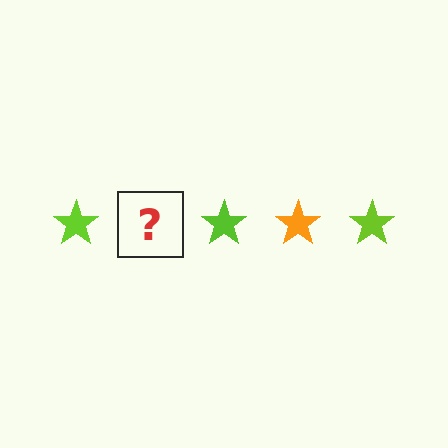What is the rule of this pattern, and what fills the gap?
The rule is that the pattern cycles through lime, orange stars. The gap should be filled with an orange star.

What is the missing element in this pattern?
The missing element is an orange star.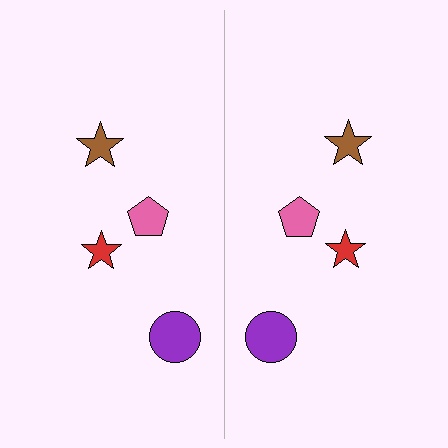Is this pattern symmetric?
Yes, this pattern has bilateral (reflection) symmetry.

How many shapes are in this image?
There are 8 shapes in this image.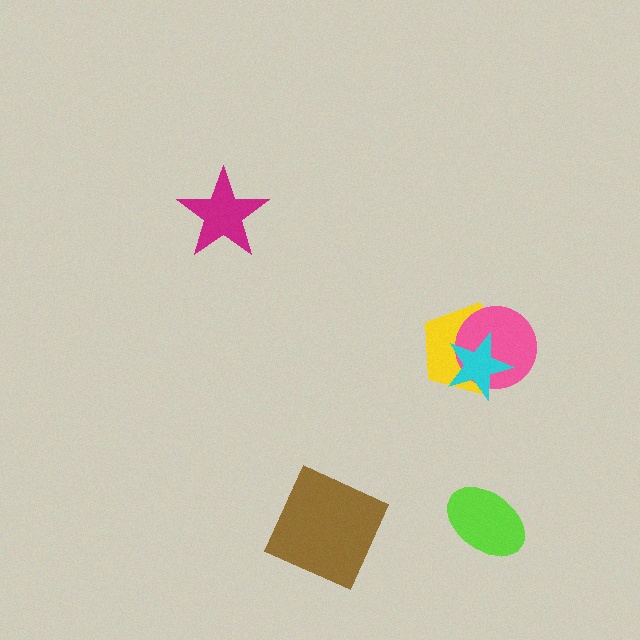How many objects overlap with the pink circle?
2 objects overlap with the pink circle.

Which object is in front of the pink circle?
The cyan star is in front of the pink circle.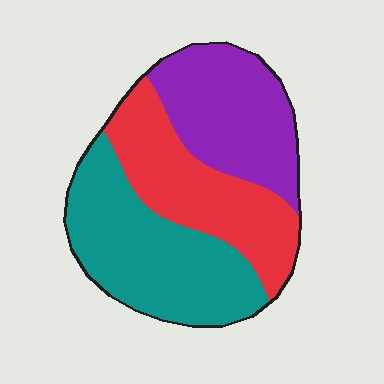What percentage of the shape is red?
Red takes up between a sixth and a third of the shape.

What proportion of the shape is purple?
Purple covers 30% of the shape.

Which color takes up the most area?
Teal, at roughly 40%.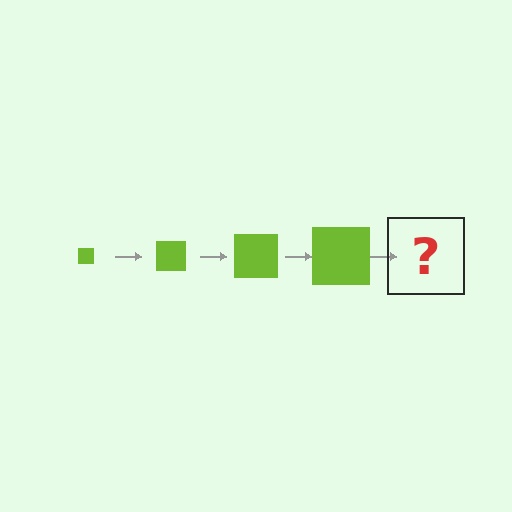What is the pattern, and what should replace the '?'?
The pattern is that the square gets progressively larger each step. The '?' should be a lime square, larger than the previous one.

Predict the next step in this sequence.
The next step is a lime square, larger than the previous one.